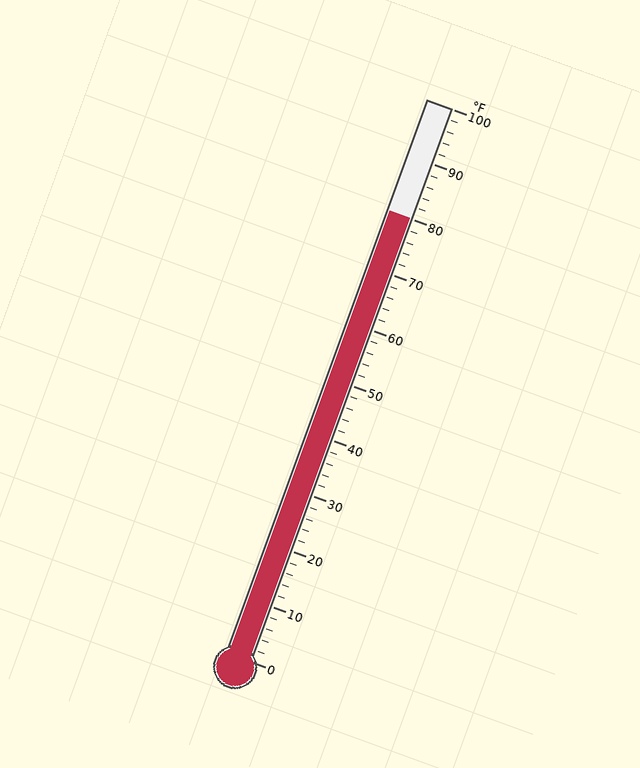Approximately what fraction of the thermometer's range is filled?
The thermometer is filled to approximately 80% of its range.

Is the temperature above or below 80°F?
The temperature is at 80°F.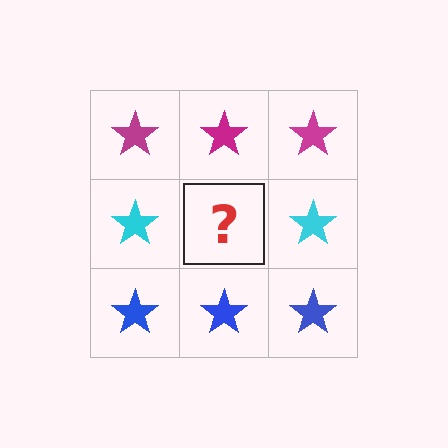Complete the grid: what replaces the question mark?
The question mark should be replaced with a cyan star.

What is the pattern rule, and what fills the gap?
The rule is that each row has a consistent color. The gap should be filled with a cyan star.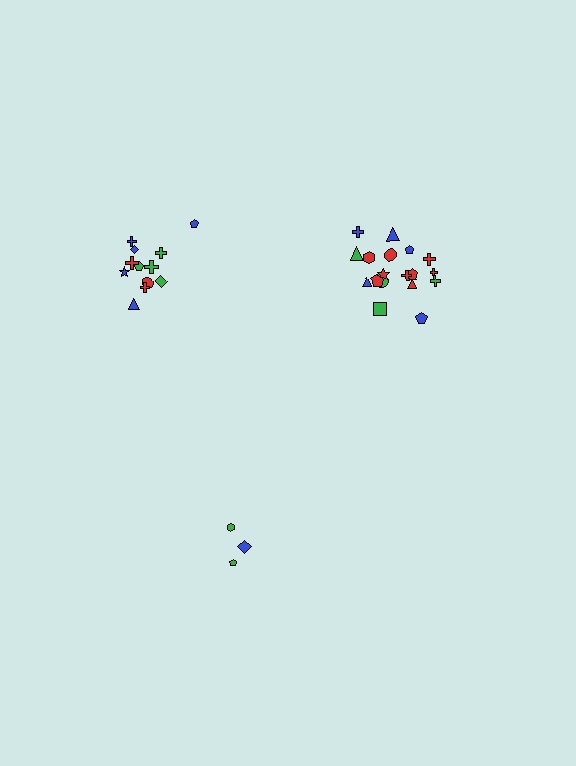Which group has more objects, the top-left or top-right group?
The top-right group.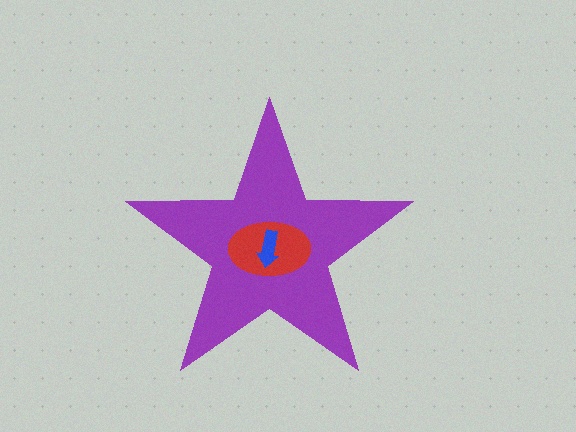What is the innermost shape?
The blue arrow.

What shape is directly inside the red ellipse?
The blue arrow.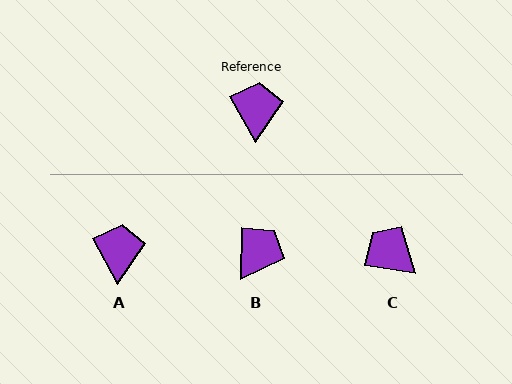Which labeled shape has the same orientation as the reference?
A.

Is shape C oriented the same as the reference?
No, it is off by about 51 degrees.